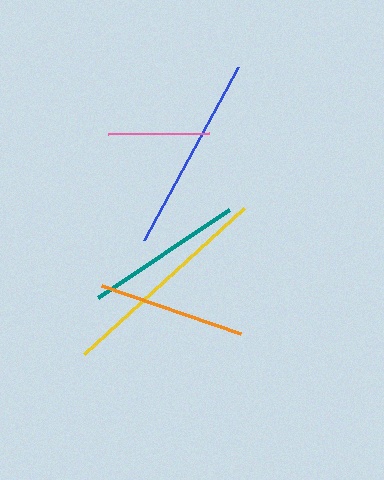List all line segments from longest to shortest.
From longest to shortest: yellow, blue, teal, orange, pink.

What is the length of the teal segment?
The teal segment is approximately 158 pixels long.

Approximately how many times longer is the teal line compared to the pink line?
The teal line is approximately 1.6 times the length of the pink line.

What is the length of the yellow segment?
The yellow segment is approximately 216 pixels long.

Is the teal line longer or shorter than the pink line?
The teal line is longer than the pink line.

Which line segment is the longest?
The yellow line is the longest at approximately 216 pixels.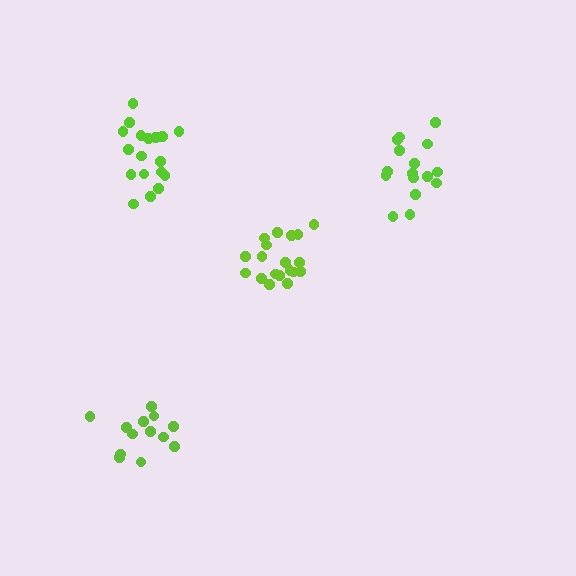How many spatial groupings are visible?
There are 4 spatial groupings.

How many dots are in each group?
Group 1: 13 dots, Group 2: 16 dots, Group 3: 19 dots, Group 4: 19 dots (67 total).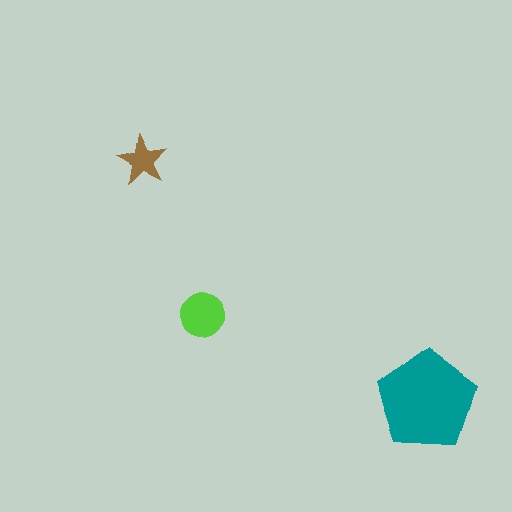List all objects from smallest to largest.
The brown star, the lime circle, the teal pentagon.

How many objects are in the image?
There are 3 objects in the image.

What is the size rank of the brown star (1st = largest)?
3rd.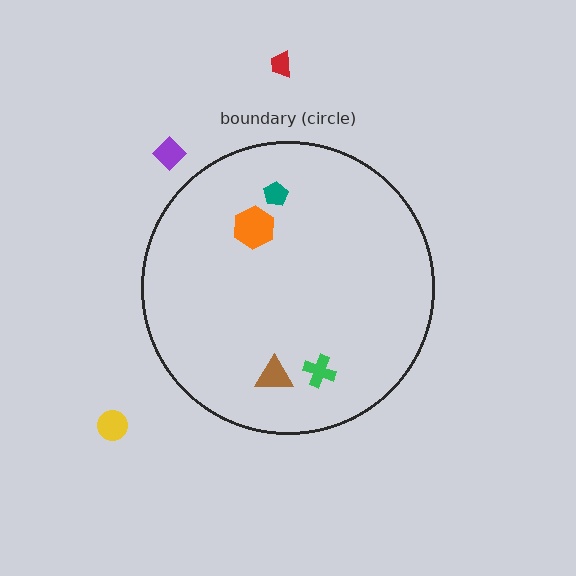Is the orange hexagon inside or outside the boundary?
Inside.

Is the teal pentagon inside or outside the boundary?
Inside.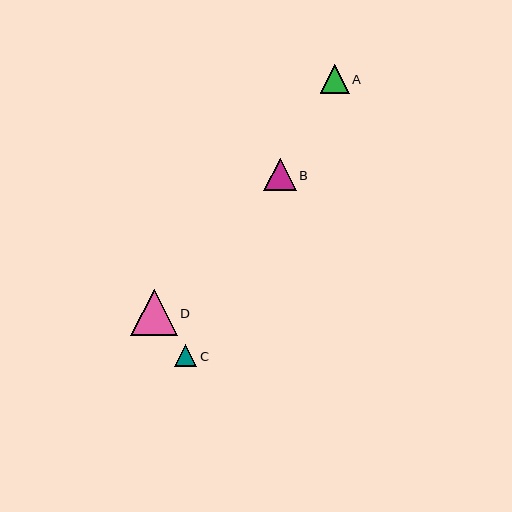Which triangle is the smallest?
Triangle C is the smallest with a size of approximately 22 pixels.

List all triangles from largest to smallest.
From largest to smallest: D, B, A, C.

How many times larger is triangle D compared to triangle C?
Triangle D is approximately 2.1 times the size of triangle C.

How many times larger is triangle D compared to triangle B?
Triangle D is approximately 1.4 times the size of triangle B.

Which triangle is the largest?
Triangle D is the largest with a size of approximately 46 pixels.